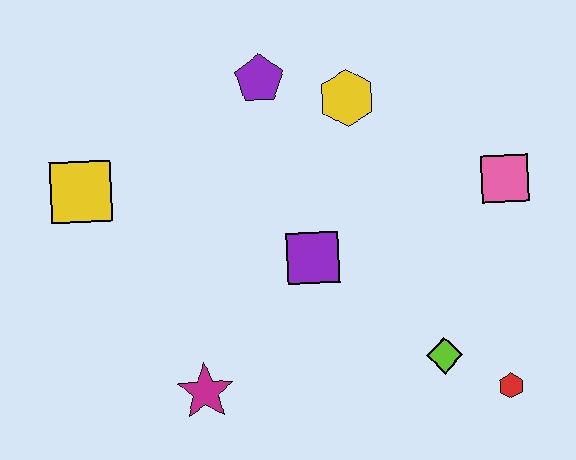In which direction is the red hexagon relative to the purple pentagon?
The red hexagon is below the purple pentagon.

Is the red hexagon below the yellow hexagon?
Yes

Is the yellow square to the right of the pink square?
No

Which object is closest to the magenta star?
The purple square is closest to the magenta star.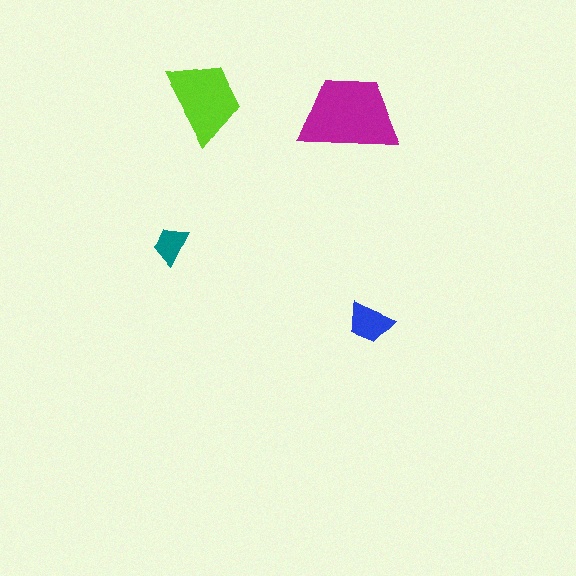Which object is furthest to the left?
The teal trapezoid is leftmost.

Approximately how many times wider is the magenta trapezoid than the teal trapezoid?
About 2.5 times wider.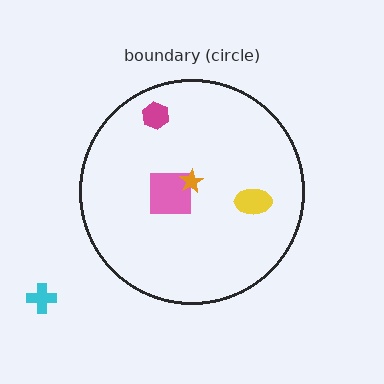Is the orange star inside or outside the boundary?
Inside.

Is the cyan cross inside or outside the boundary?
Outside.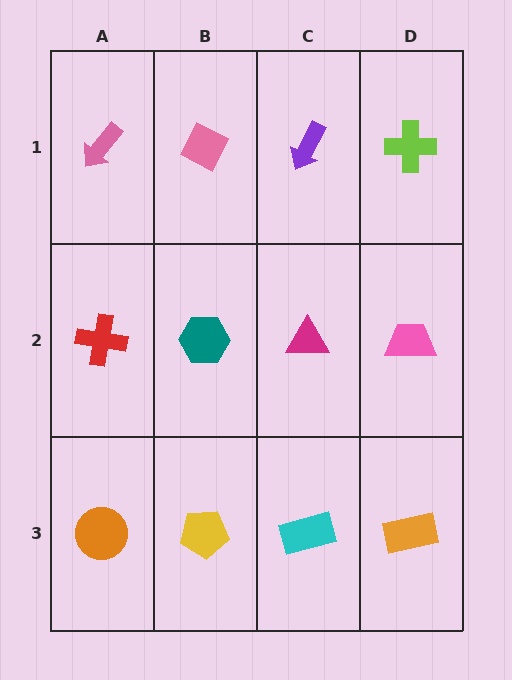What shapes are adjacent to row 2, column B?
A pink diamond (row 1, column B), a yellow pentagon (row 3, column B), a red cross (row 2, column A), a magenta triangle (row 2, column C).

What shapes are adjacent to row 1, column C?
A magenta triangle (row 2, column C), a pink diamond (row 1, column B), a lime cross (row 1, column D).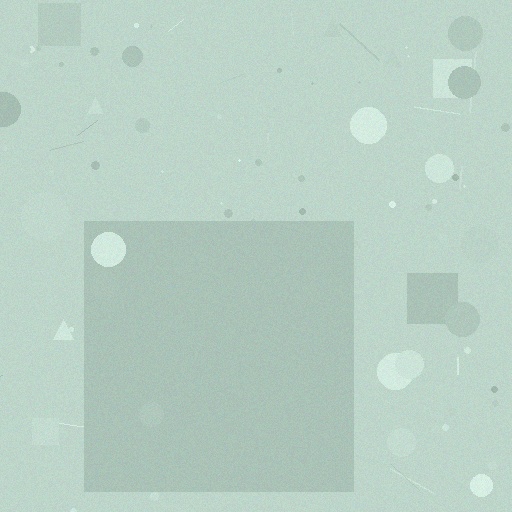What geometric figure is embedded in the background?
A square is embedded in the background.